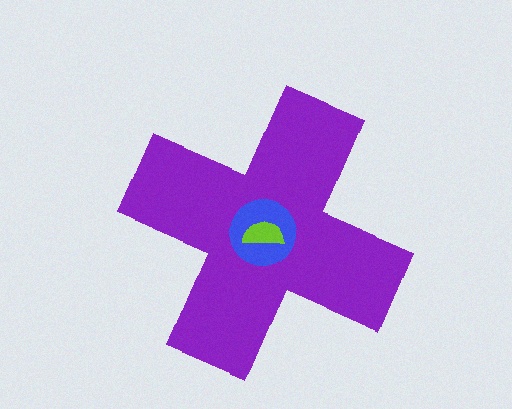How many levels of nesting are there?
3.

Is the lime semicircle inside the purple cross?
Yes.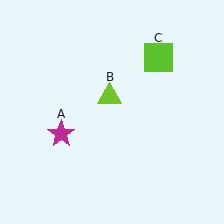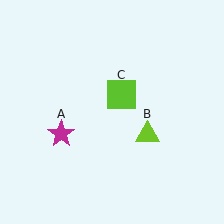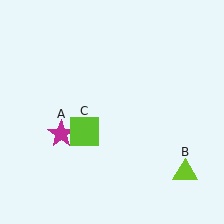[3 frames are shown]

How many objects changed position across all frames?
2 objects changed position: lime triangle (object B), lime square (object C).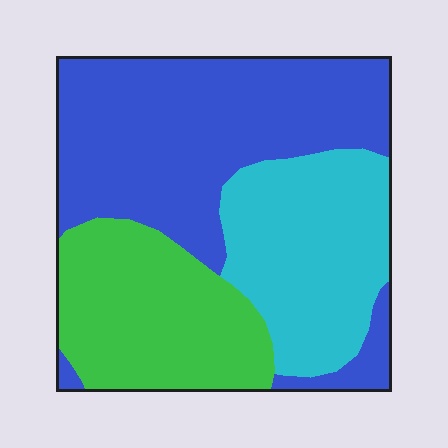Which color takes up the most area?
Blue, at roughly 45%.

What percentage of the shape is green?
Green takes up about one quarter (1/4) of the shape.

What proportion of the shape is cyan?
Cyan takes up about one quarter (1/4) of the shape.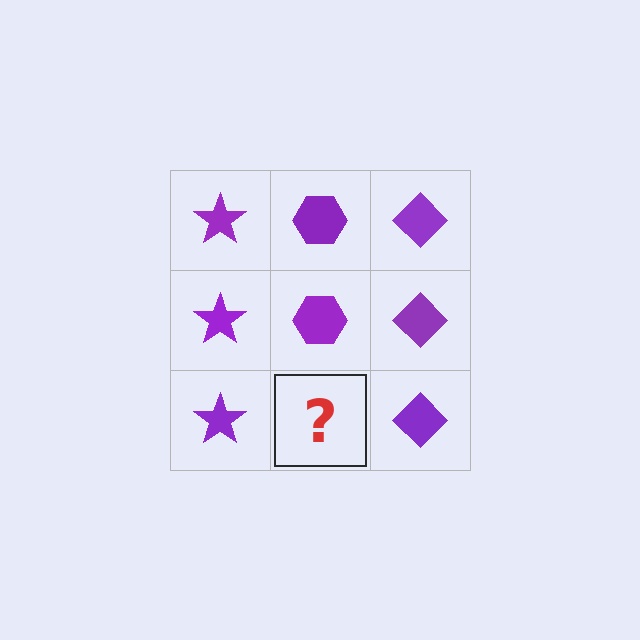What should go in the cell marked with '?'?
The missing cell should contain a purple hexagon.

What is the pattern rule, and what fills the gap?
The rule is that each column has a consistent shape. The gap should be filled with a purple hexagon.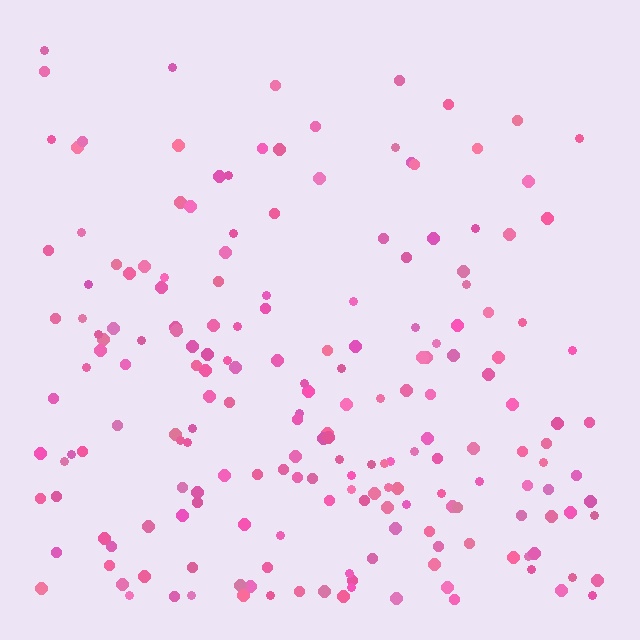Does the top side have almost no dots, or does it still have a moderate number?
Still a moderate number, just noticeably fewer than the bottom.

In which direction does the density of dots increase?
From top to bottom, with the bottom side densest.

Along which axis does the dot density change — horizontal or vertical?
Vertical.